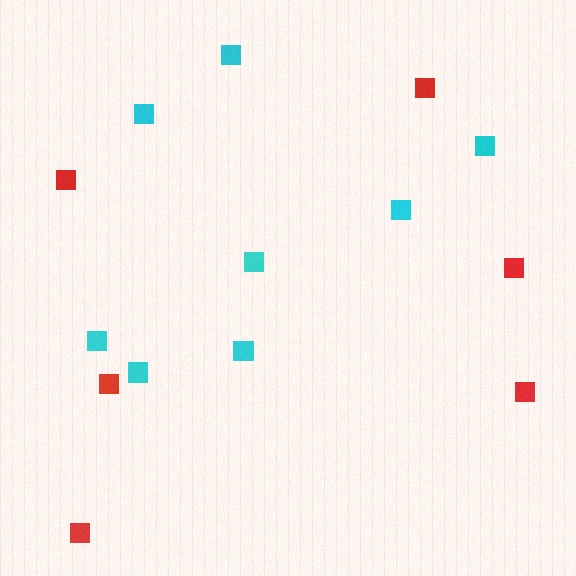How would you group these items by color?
There are 2 groups: one group of cyan squares (8) and one group of red squares (6).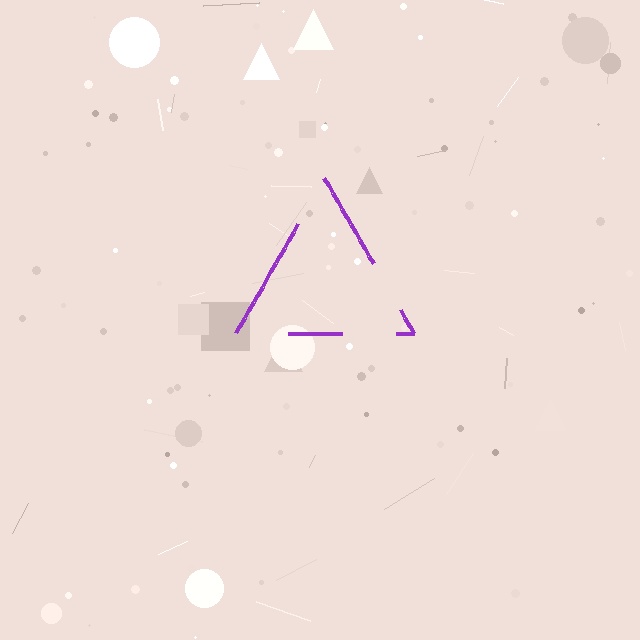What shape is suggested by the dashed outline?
The dashed outline suggests a triangle.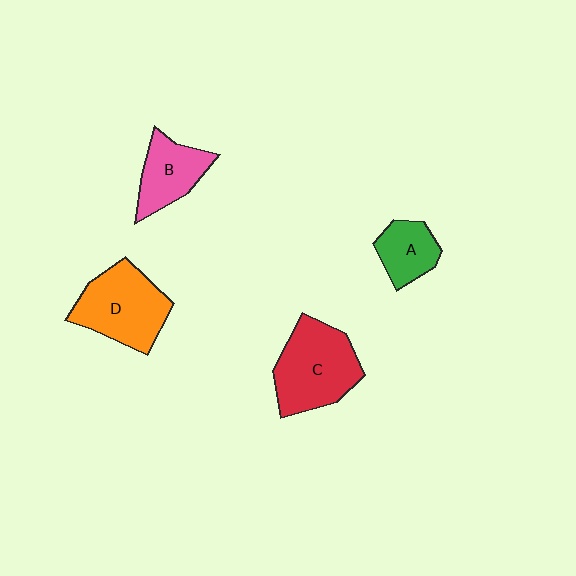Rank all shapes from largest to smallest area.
From largest to smallest: C (red), D (orange), B (pink), A (green).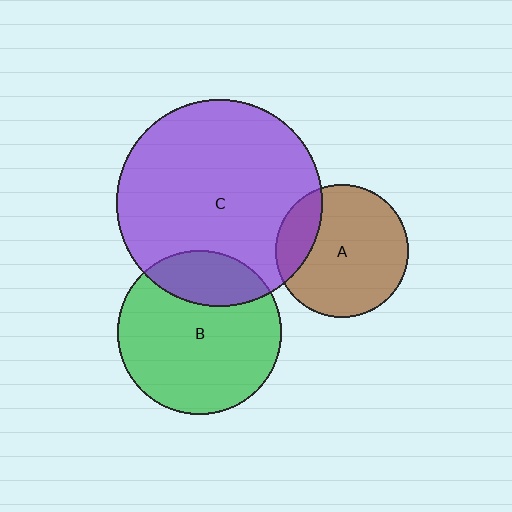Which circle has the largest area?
Circle C (purple).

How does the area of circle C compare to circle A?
Approximately 2.4 times.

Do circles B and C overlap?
Yes.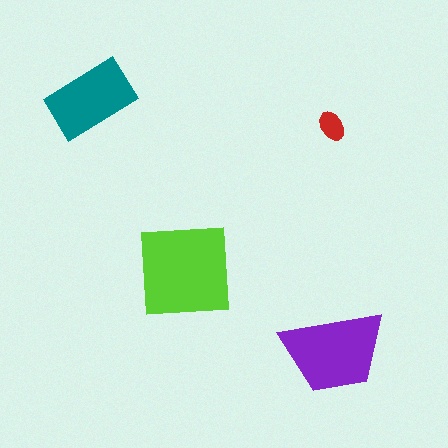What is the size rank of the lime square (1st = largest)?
1st.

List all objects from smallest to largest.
The red ellipse, the teal rectangle, the purple trapezoid, the lime square.